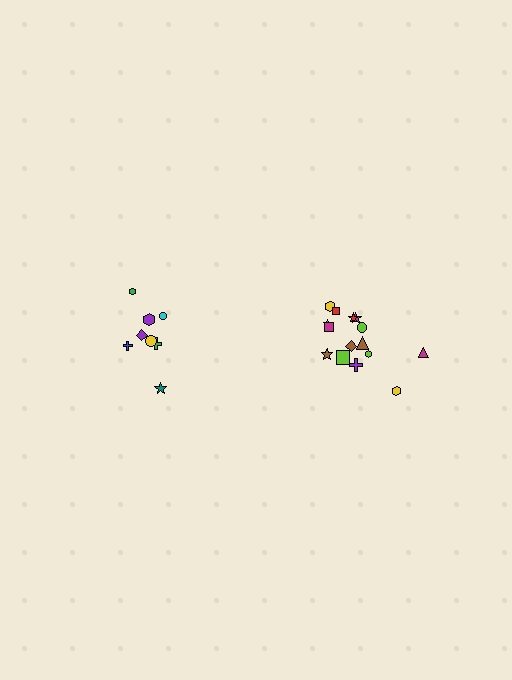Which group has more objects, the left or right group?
The right group.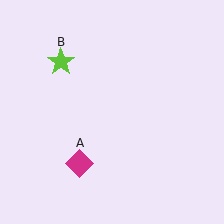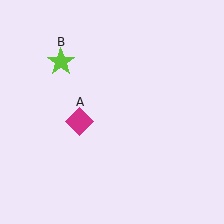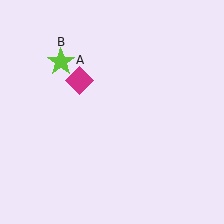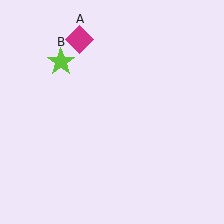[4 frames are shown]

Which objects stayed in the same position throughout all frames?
Lime star (object B) remained stationary.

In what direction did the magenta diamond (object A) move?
The magenta diamond (object A) moved up.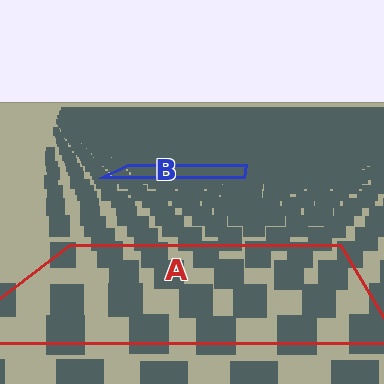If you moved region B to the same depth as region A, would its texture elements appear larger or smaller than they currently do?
They would appear larger. At a closer depth, the same texture elements are projected at a bigger on-screen size.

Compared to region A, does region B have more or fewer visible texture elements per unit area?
Region B has more texture elements per unit area — they are packed more densely because it is farther away.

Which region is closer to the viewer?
Region A is closer. The texture elements there are larger and more spread out.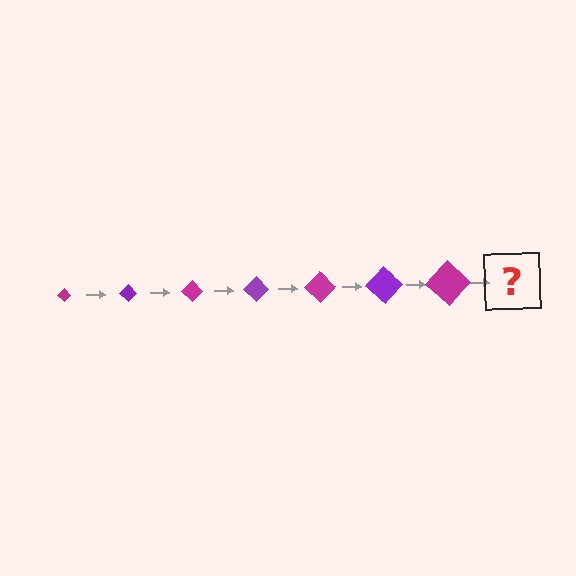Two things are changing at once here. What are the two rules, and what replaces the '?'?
The two rules are that the diamond grows larger each step and the color cycles through magenta and purple. The '?' should be a purple diamond, larger than the previous one.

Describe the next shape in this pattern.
It should be a purple diamond, larger than the previous one.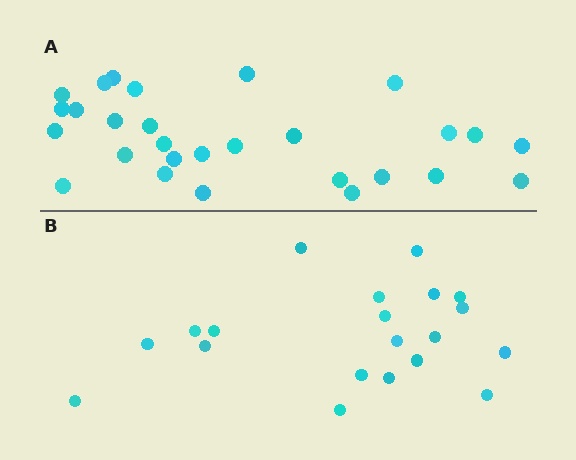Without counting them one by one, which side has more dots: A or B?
Region A (the top region) has more dots.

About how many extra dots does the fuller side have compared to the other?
Region A has roughly 8 or so more dots than region B.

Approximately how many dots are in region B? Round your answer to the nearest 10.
About 20 dots.